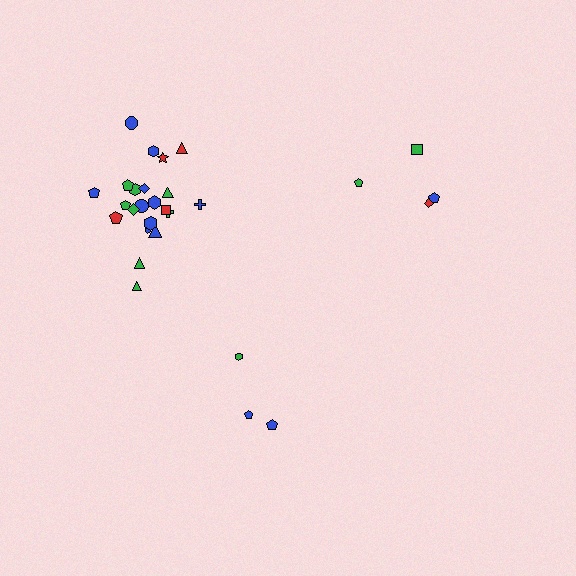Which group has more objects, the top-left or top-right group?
The top-left group.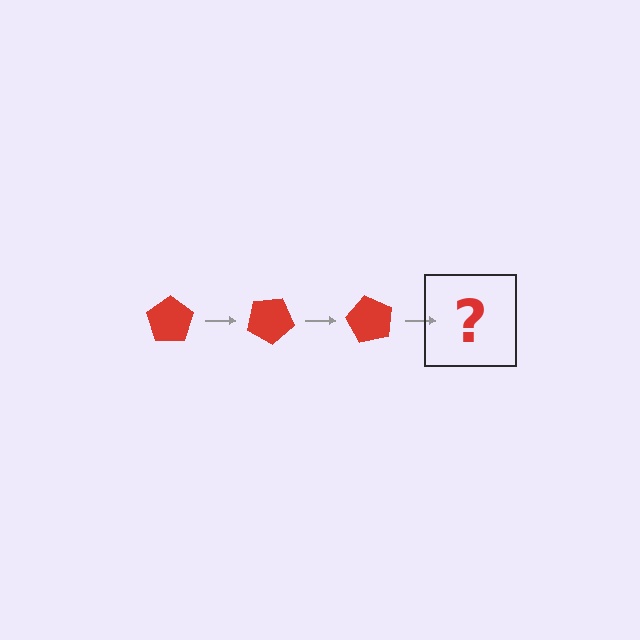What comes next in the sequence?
The next element should be a red pentagon rotated 90 degrees.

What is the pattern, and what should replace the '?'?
The pattern is that the pentagon rotates 30 degrees each step. The '?' should be a red pentagon rotated 90 degrees.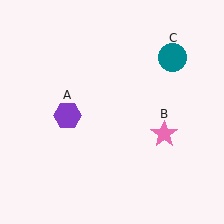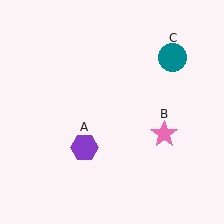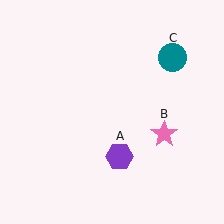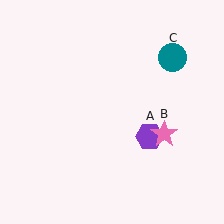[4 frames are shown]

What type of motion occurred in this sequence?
The purple hexagon (object A) rotated counterclockwise around the center of the scene.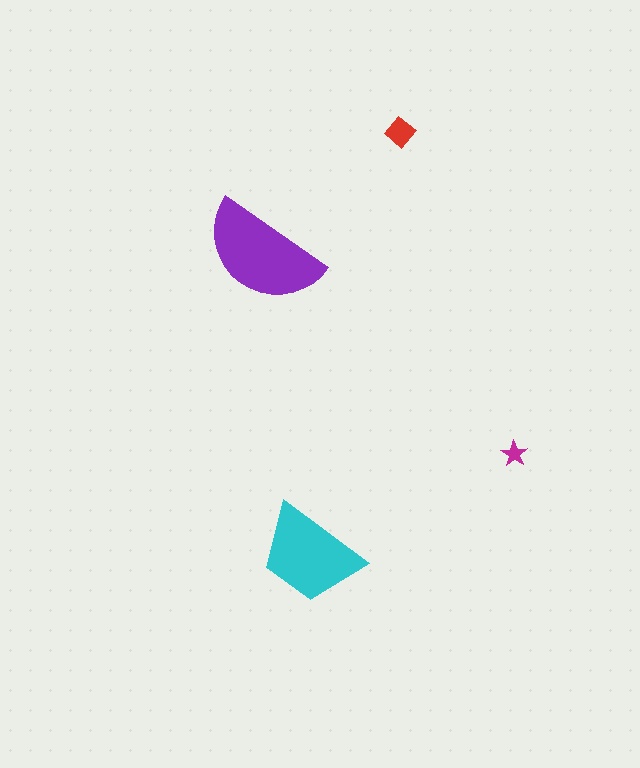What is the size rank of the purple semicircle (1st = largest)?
1st.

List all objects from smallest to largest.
The magenta star, the red diamond, the cyan trapezoid, the purple semicircle.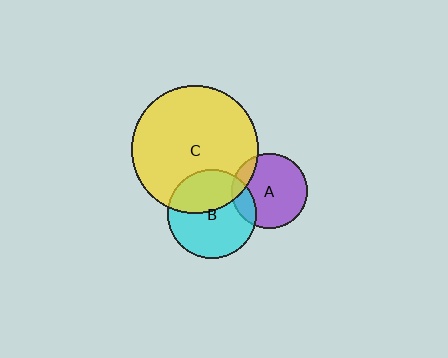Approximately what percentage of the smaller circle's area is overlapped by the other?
Approximately 15%.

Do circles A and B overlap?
Yes.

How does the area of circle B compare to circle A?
Approximately 1.4 times.